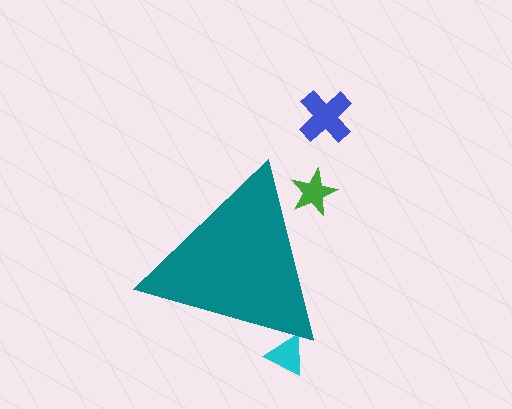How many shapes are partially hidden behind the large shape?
2 shapes are partially hidden.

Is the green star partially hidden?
Yes, the green star is partially hidden behind the teal triangle.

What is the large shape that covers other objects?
A teal triangle.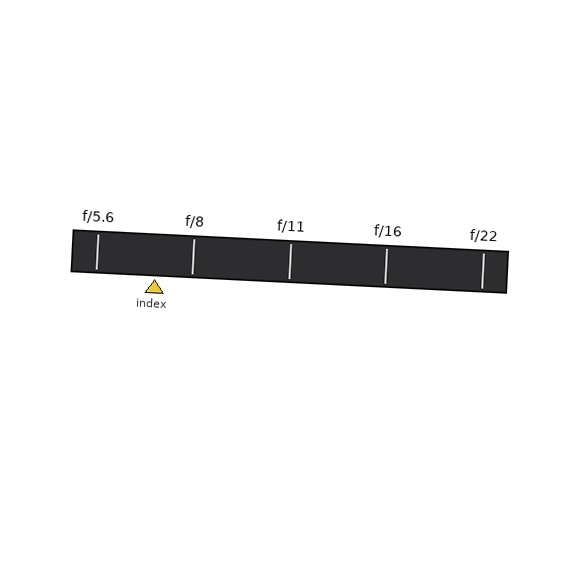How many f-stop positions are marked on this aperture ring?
There are 5 f-stop positions marked.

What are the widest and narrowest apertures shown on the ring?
The widest aperture shown is f/5.6 and the narrowest is f/22.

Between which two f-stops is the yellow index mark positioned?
The index mark is between f/5.6 and f/8.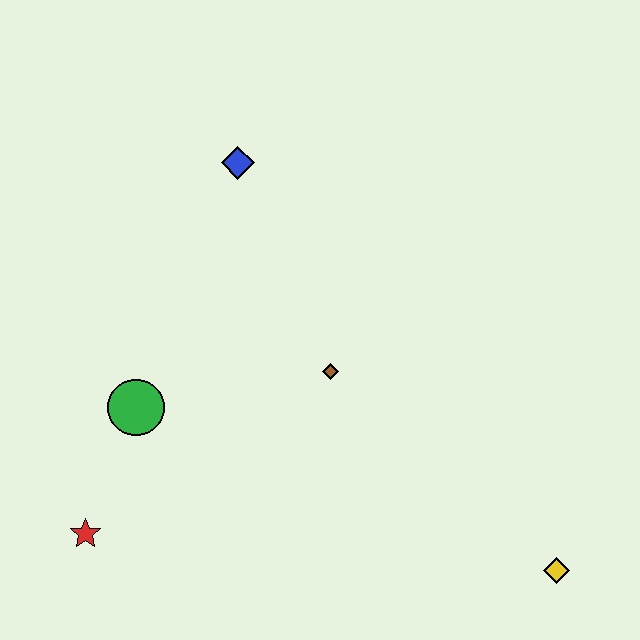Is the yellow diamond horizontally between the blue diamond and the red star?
No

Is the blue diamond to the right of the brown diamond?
No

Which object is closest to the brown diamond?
The green circle is closest to the brown diamond.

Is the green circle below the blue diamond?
Yes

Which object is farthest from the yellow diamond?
The blue diamond is farthest from the yellow diamond.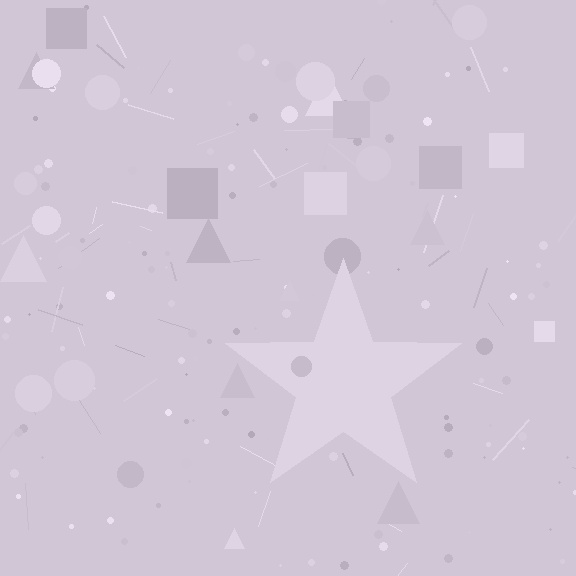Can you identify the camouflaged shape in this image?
The camouflaged shape is a star.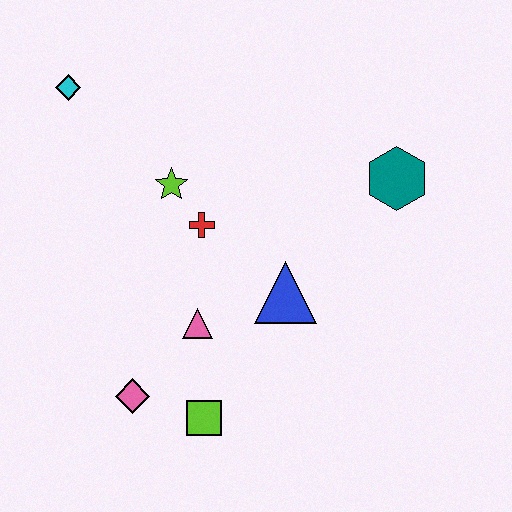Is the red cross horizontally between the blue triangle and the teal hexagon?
No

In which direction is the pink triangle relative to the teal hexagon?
The pink triangle is to the left of the teal hexagon.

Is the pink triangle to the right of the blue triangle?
No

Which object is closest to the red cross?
The lime star is closest to the red cross.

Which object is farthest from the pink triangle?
The cyan diamond is farthest from the pink triangle.